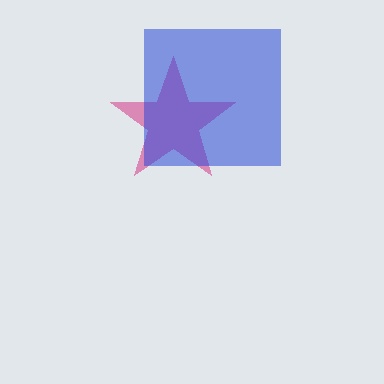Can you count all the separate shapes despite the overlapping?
Yes, there are 2 separate shapes.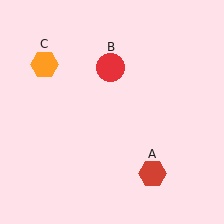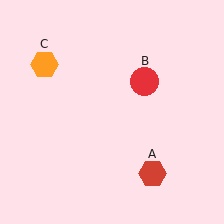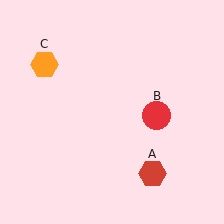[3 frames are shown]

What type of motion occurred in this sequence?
The red circle (object B) rotated clockwise around the center of the scene.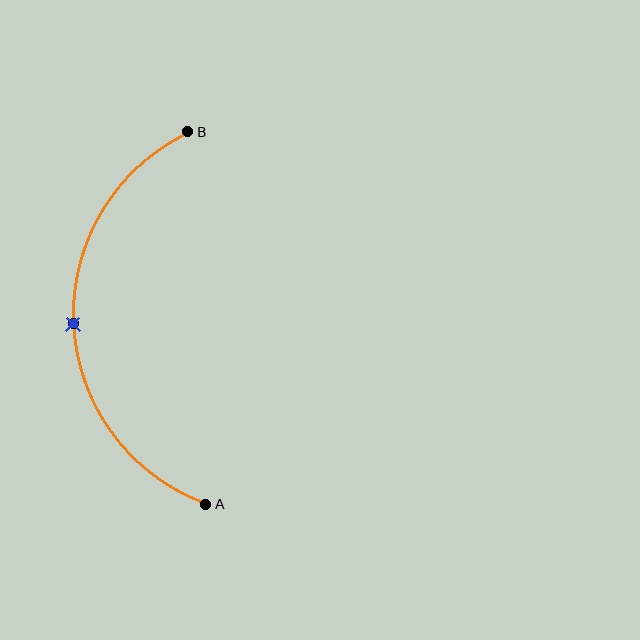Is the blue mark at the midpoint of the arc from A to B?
Yes. The blue mark lies on the arc at equal arc-length from both A and B — it is the arc midpoint.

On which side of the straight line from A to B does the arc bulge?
The arc bulges to the left of the straight line connecting A and B.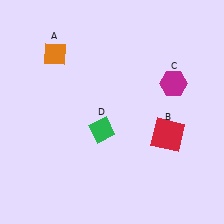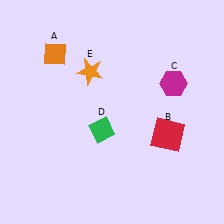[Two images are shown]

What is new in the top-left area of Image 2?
An orange star (E) was added in the top-left area of Image 2.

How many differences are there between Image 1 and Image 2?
There is 1 difference between the two images.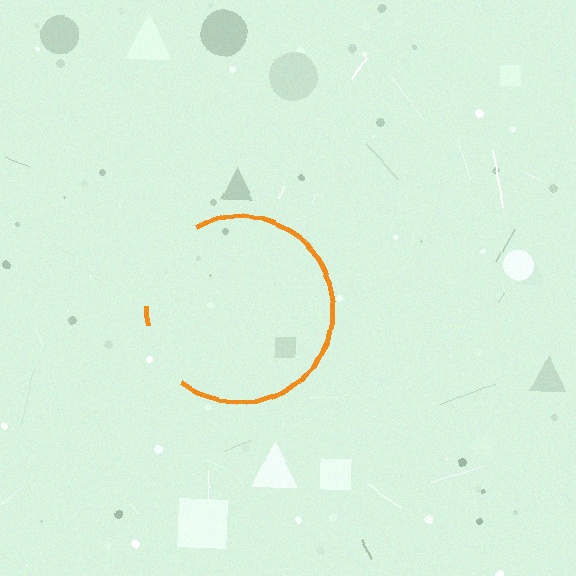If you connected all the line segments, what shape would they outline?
They would outline a circle.